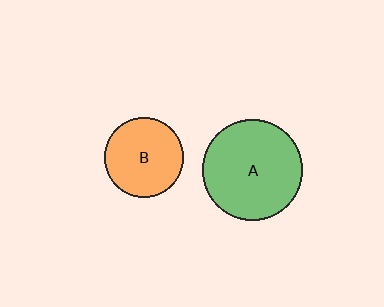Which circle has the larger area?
Circle A (green).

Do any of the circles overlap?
No, none of the circles overlap.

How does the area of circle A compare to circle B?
Approximately 1.6 times.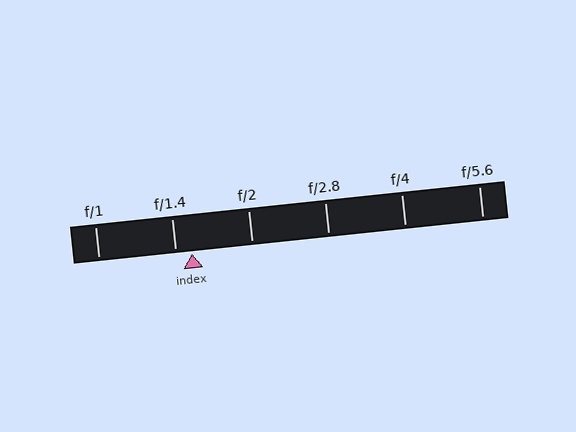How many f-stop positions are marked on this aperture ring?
There are 6 f-stop positions marked.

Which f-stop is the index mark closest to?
The index mark is closest to f/1.4.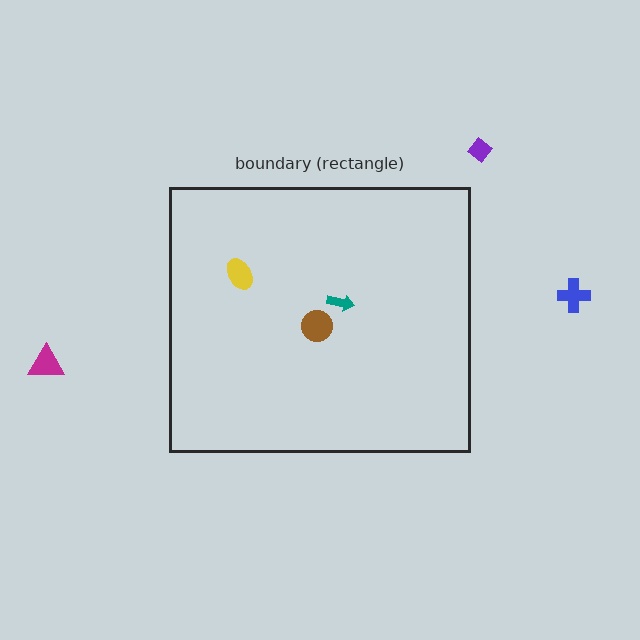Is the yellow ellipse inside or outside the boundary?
Inside.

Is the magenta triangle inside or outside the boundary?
Outside.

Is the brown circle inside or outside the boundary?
Inside.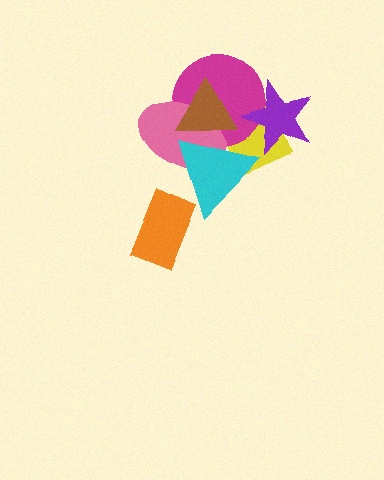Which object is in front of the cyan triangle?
The brown triangle is in front of the cyan triangle.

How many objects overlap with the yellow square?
4 objects overlap with the yellow square.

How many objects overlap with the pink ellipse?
3 objects overlap with the pink ellipse.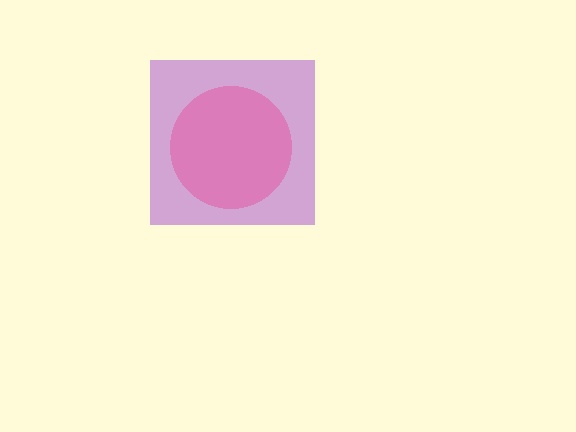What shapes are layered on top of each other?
The layered shapes are: a purple square, a pink circle.